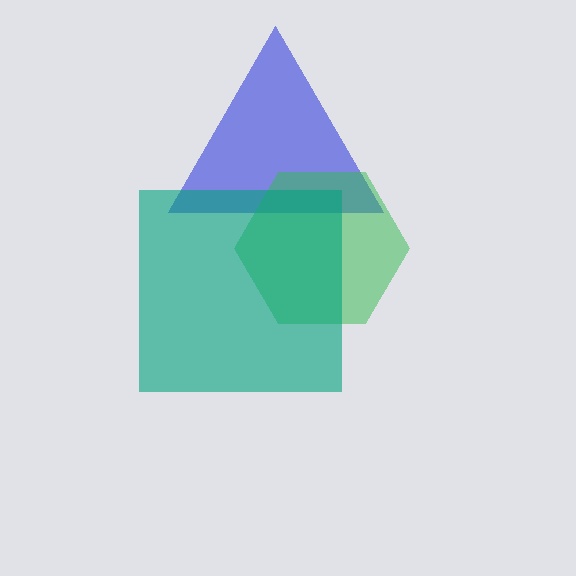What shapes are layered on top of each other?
The layered shapes are: a blue triangle, a green hexagon, a teal square.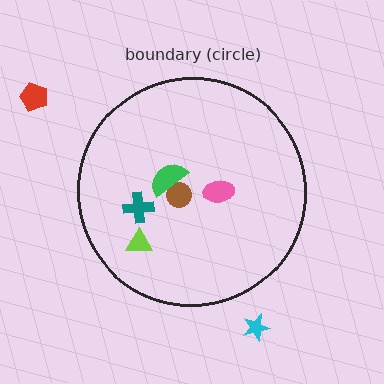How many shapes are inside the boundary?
5 inside, 2 outside.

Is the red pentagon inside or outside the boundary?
Outside.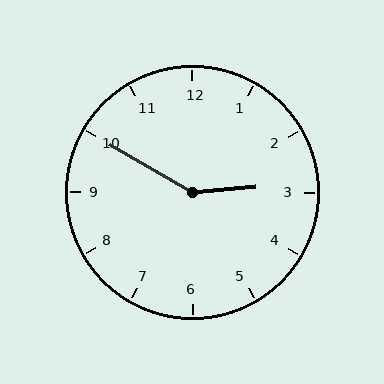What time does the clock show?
2:50.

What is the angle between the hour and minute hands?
Approximately 145 degrees.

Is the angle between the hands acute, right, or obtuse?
It is obtuse.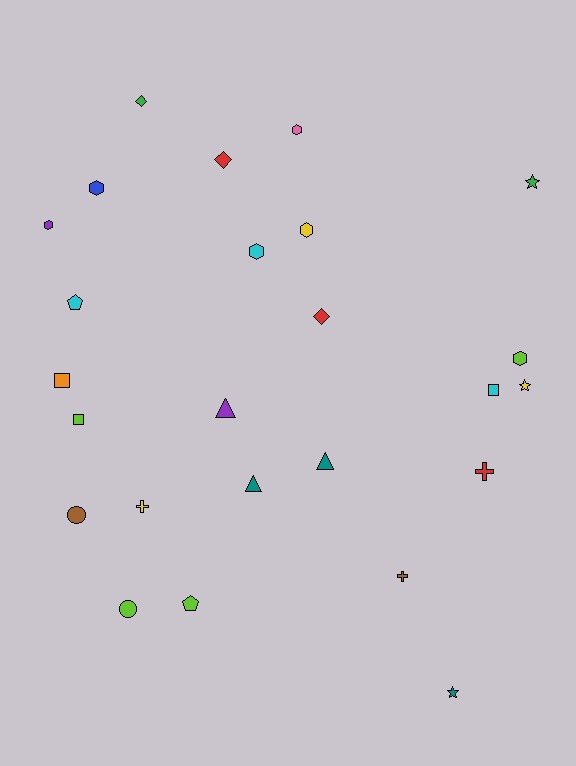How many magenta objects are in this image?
There are no magenta objects.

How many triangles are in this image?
There are 3 triangles.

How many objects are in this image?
There are 25 objects.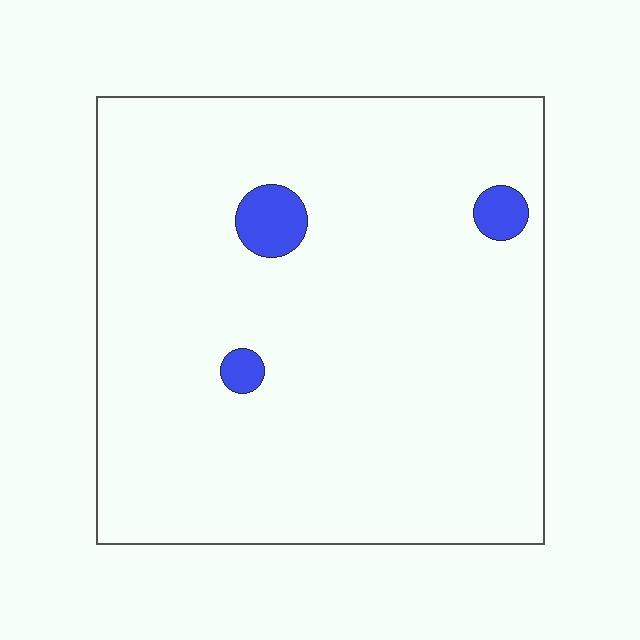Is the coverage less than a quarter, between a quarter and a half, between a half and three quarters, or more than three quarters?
Less than a quarter.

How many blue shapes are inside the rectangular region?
3.